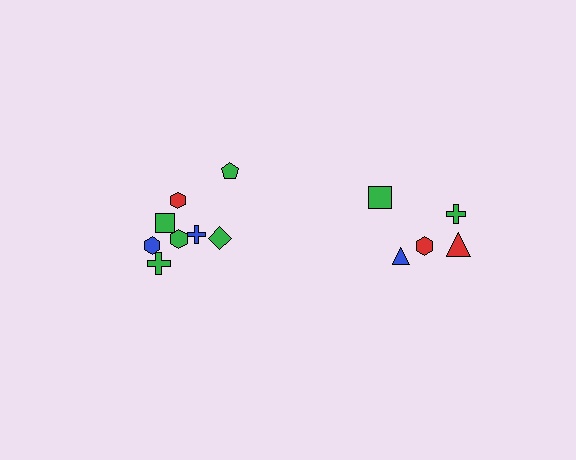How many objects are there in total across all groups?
There are 13 objects.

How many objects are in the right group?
There are 5 objects.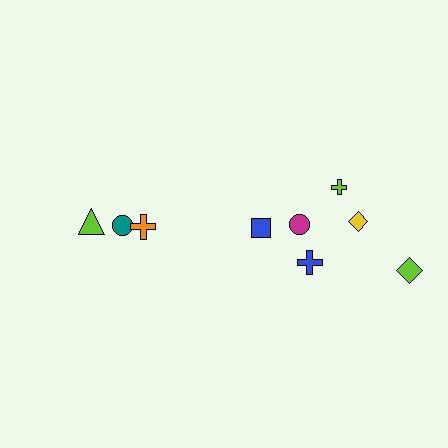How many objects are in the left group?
There are 3 objects.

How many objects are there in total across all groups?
There are 9 objects.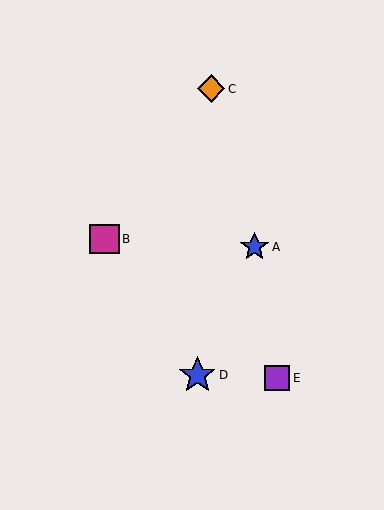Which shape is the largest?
The blue star (labeled D) is the largest.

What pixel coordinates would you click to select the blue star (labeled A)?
Click at (255, 247) to select the blue star A.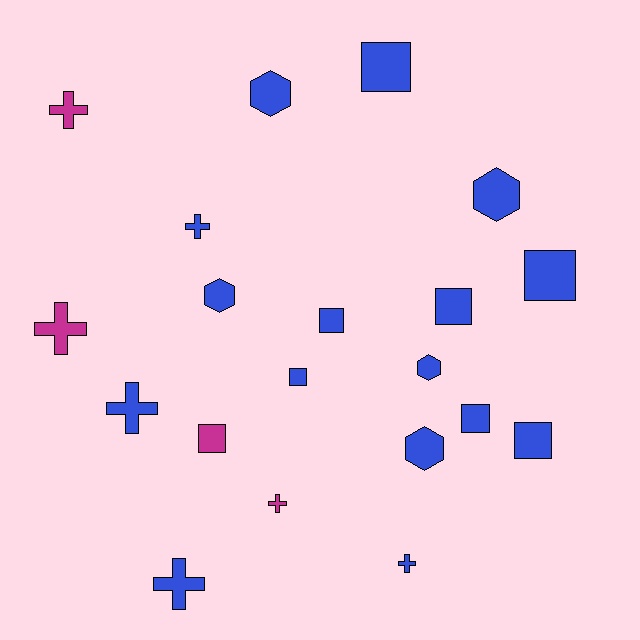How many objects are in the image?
There are 20 objects.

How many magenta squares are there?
There is 1 magenta square.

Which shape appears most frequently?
Square, with 8 objects.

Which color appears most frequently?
Blue, with 16 objects.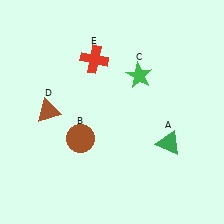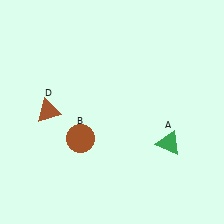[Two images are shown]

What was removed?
The red cross (E), the green star (C) were removed in Image 2.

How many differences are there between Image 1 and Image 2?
There are 2 differences between the two images.